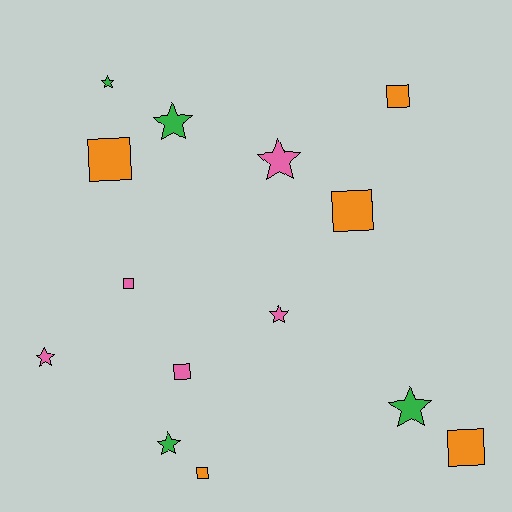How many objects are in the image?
There are 14 objects.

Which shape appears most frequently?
Square, with 7 objects.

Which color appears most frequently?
Orange, with 5 objects.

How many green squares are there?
There are no green squares.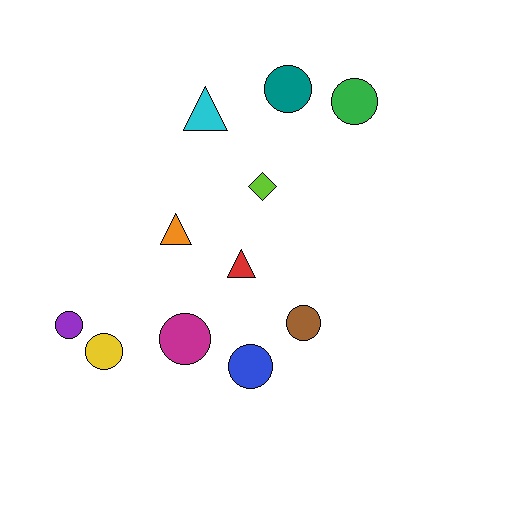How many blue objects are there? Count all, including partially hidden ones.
There is 1 blue object.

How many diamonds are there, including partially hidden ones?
There is 1 diamond.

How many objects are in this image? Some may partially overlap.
There are 11 objects.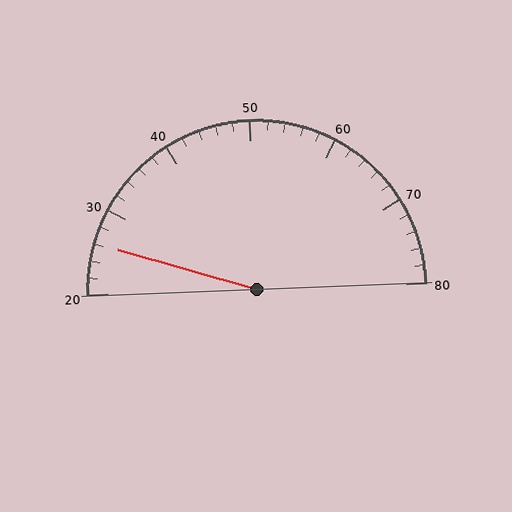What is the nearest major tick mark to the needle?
The nearest major tick mark is 30.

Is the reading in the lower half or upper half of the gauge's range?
The reading is in the lower half of the range (20 to 80).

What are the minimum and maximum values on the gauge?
The gauge ranges from 20 to 80.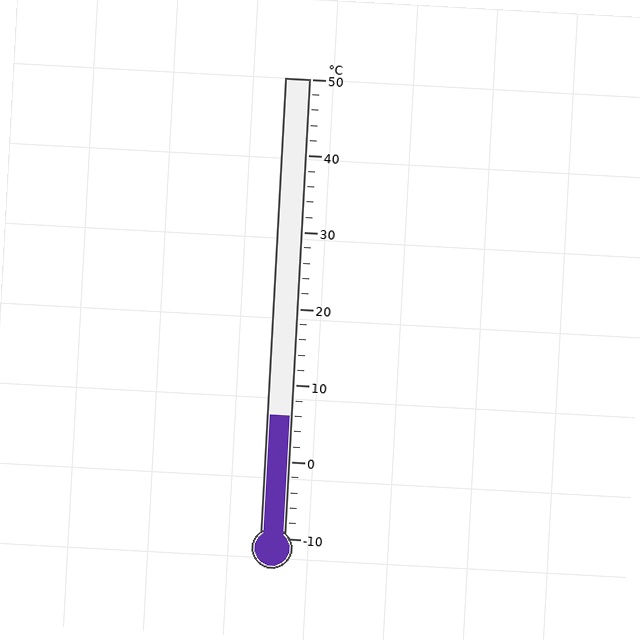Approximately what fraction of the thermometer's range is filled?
The thermometer is filled to approximately 25% of its range.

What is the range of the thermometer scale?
The thermometer scale ranges from -10°C to 50°C.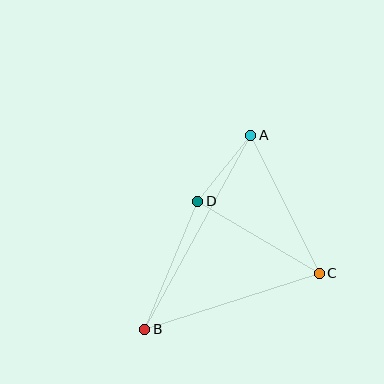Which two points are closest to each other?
Points A and D are closest to each other.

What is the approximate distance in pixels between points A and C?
The distance between A and C is approximately 154 pixels.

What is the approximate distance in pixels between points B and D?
The distance between B and D is approximately 139 pixels.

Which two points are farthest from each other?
Points A and B are farthest from each other.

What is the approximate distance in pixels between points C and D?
The distance between C and D is approximately 141 pixels.